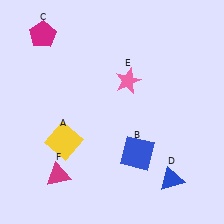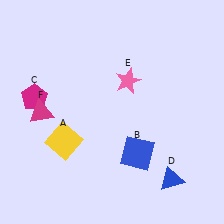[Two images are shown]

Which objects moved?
The objects that moved are: the magenta pentagon (C), the magenta triangle (F).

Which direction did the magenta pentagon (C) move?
The magenta pentagon (C) moved down.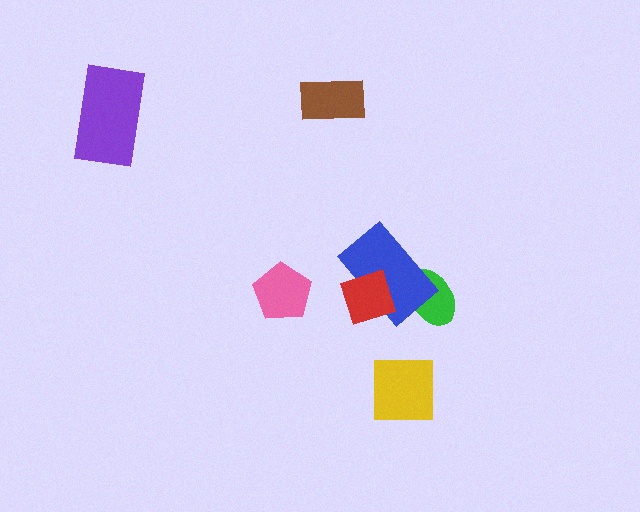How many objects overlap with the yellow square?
0 objects overlap with the yellow square.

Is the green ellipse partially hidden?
Yes, it is partially covered by another shape.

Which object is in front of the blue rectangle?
The red diamond is in front of the blue rectangle.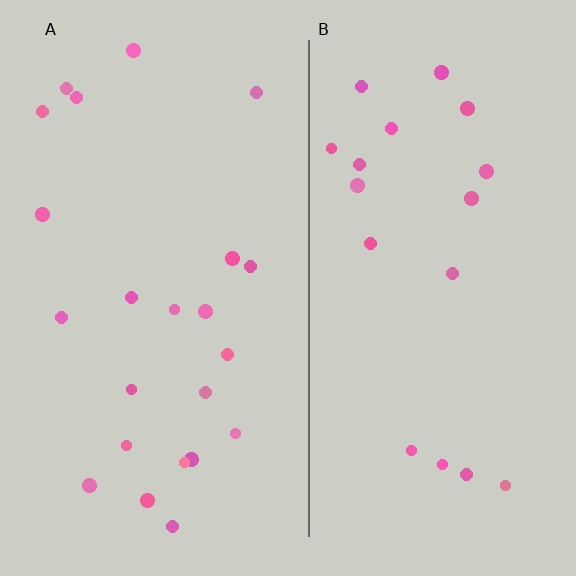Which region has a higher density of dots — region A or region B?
A (the left).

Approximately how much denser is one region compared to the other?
Approximately 1.2× — region A over region B.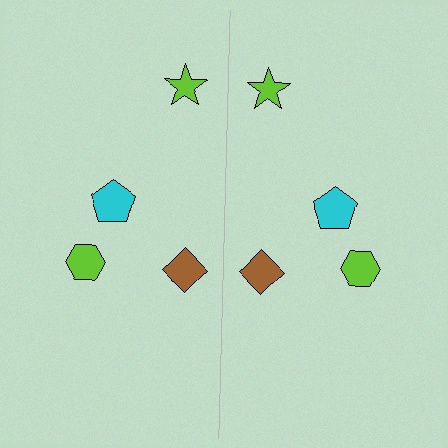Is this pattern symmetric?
Yes, this pattern has bilateral (reflection) symmetry.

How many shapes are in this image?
There are 8 shapes in this image.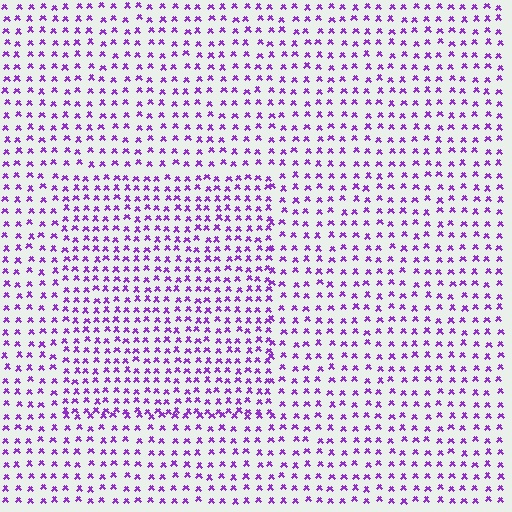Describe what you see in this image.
The image contains small purple elements arranged at two different densities. A rectangle-shaped region is visible where the elements are more densely packed than the surrounding area.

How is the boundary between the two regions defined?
The boundary is defined by a change in element density (approximately 1.4x ratio). All elements are the same color, size, and shape.